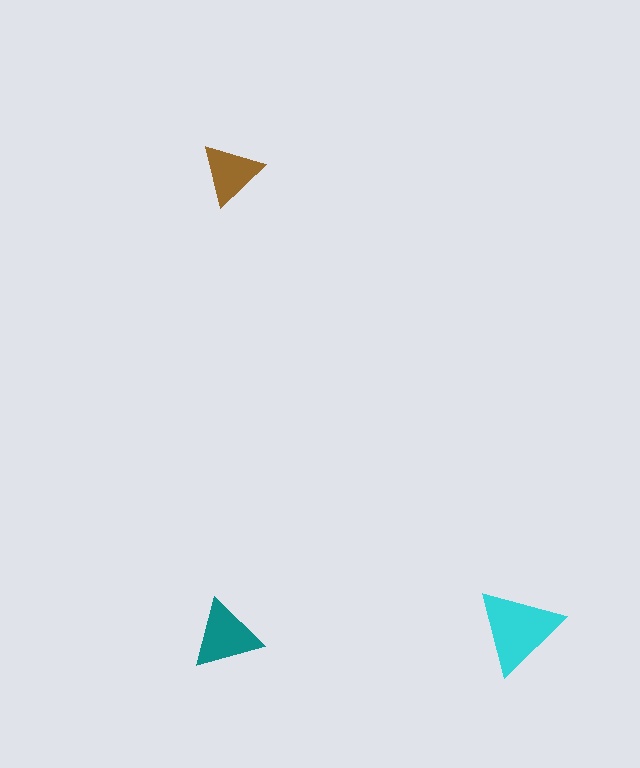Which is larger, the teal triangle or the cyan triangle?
The cyan one.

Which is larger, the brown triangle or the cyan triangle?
The cyan one.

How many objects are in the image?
There are 3 objects in the image.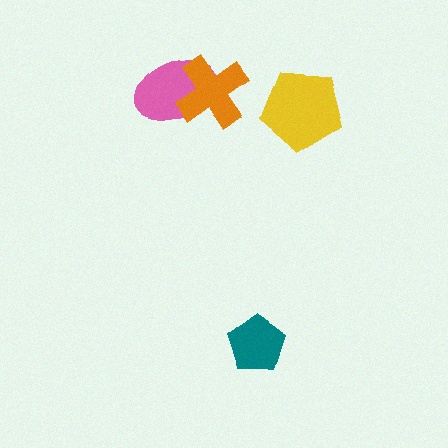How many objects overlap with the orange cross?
1 object overlaps with the orange cross.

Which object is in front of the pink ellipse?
The orange cross is in front of the pink ellipse.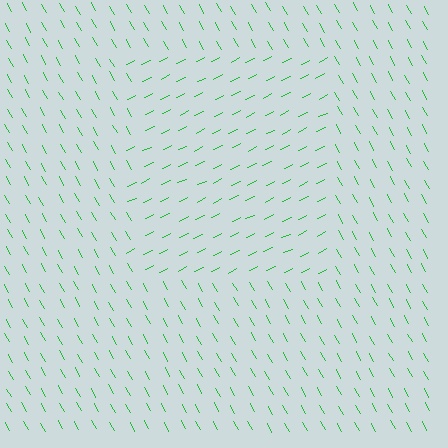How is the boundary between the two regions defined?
The boundary is defined purely by a change in line orientation (approximately 87 degrees difference). All lines are the same color and thickness.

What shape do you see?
I see a rectangle.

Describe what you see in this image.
The image is filled with small green line segments. A rectangle region in the image has lines oriented differently from the surrounding lines, creating a visible texture boundary.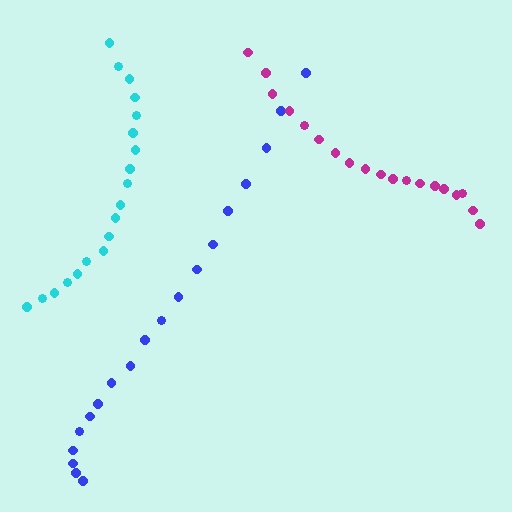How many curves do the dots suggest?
There are 3 distinct paths.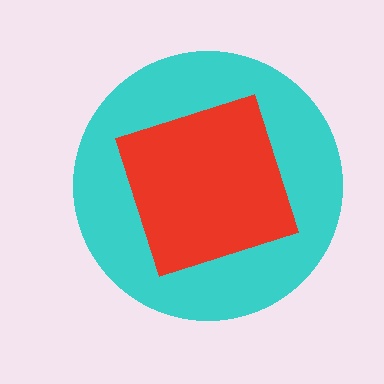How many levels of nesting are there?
2.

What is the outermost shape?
The cyan circle.